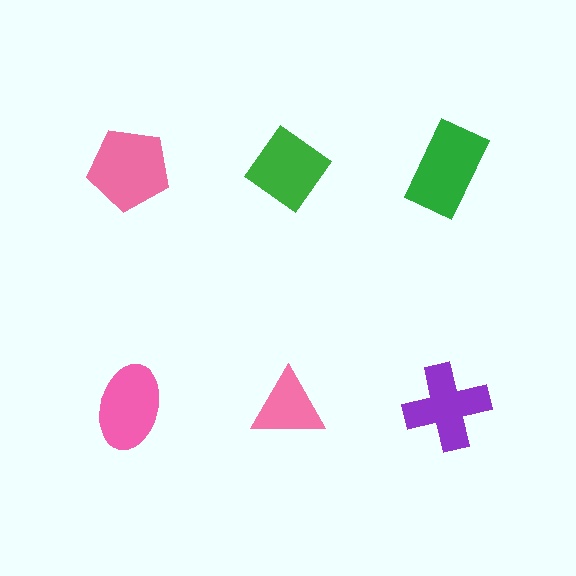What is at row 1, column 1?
A pink pentagon.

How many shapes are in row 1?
3 shapes.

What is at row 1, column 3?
A green rectangle.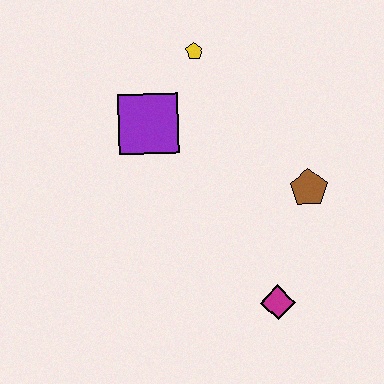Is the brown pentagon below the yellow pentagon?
Yes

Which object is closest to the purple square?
The yellow pentagon is closest to the purple square.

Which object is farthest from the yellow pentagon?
The magenta diamond is farthest from the yellow pentagon.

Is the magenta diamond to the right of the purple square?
Yes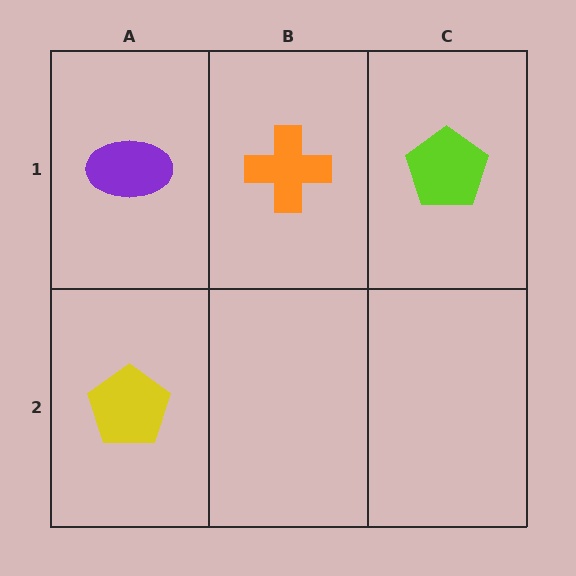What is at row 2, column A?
A yellow pentagon.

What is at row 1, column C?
A lime pentagon.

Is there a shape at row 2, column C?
No, that cell is empty.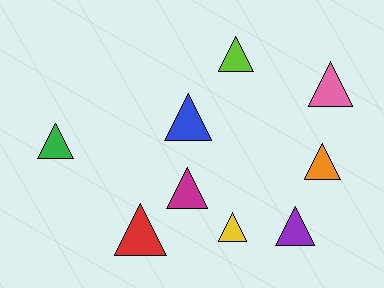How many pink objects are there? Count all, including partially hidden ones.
There is 1 pink object.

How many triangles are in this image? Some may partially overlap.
There are 9 triangles.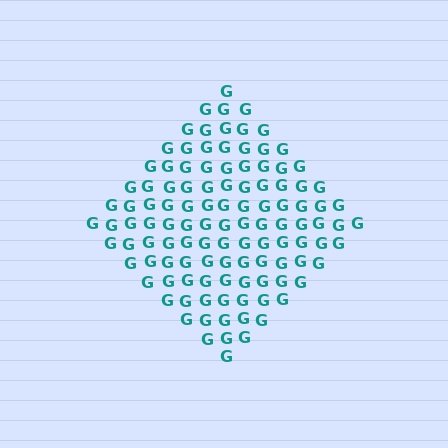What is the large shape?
The large shape is a diamond.